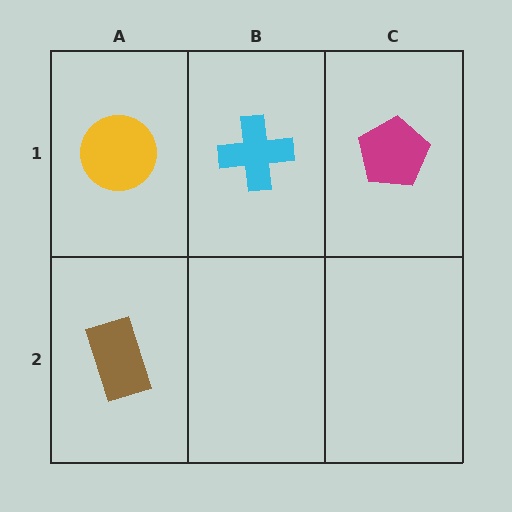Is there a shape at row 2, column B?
No, that cell is empty.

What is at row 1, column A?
A yellow circle.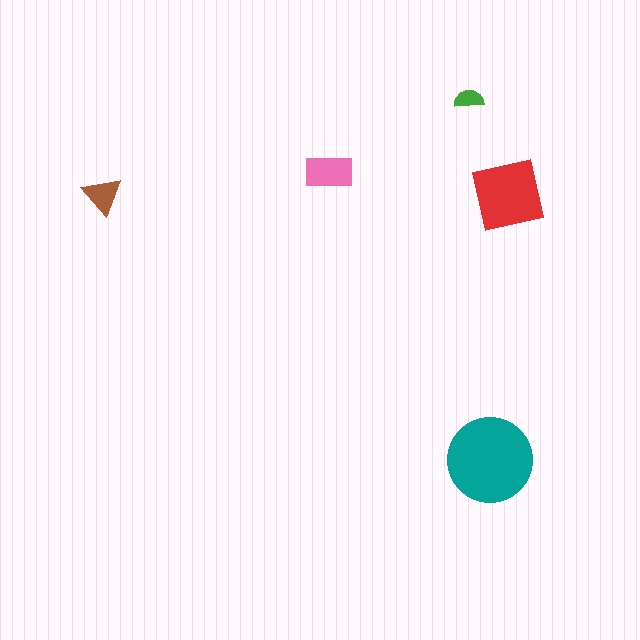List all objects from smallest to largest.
The green semicircle, the brown triangle, the pink rectangle, the red square, the teal circle.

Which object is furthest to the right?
The red square is rightmost.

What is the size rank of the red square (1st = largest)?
2nd.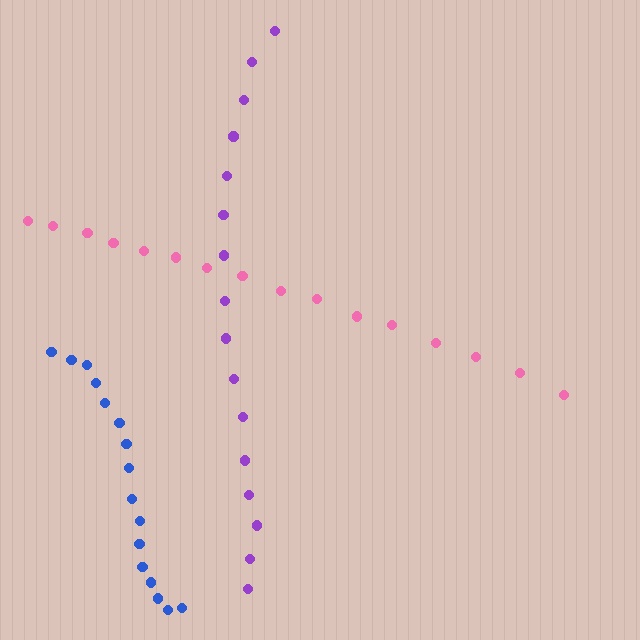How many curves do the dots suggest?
There are 3 distinct paths.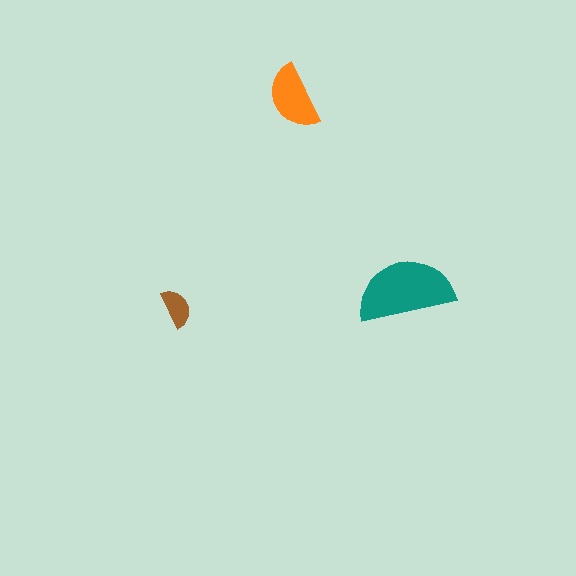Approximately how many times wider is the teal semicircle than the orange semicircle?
About 1.5 times wider.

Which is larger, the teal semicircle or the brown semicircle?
The teal one.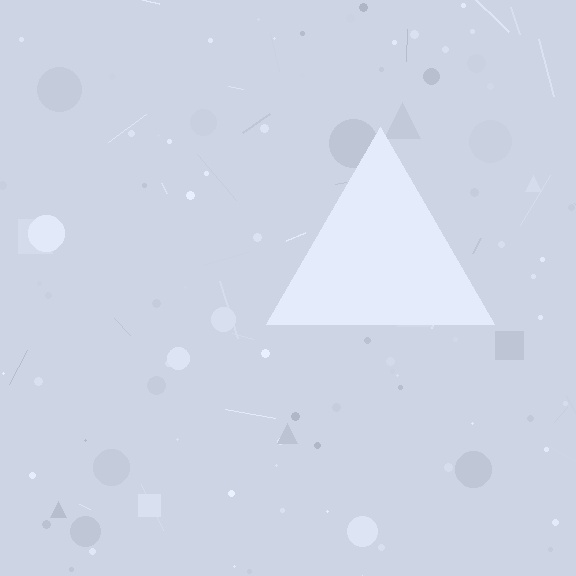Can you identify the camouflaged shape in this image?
The camouflaged shape is a triangle.